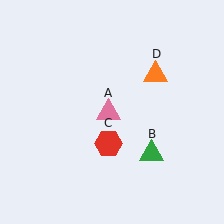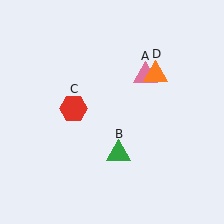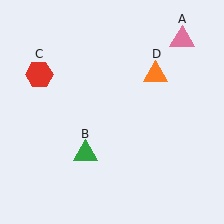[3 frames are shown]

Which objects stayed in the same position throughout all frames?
Orange triangle (object D) remained stationary.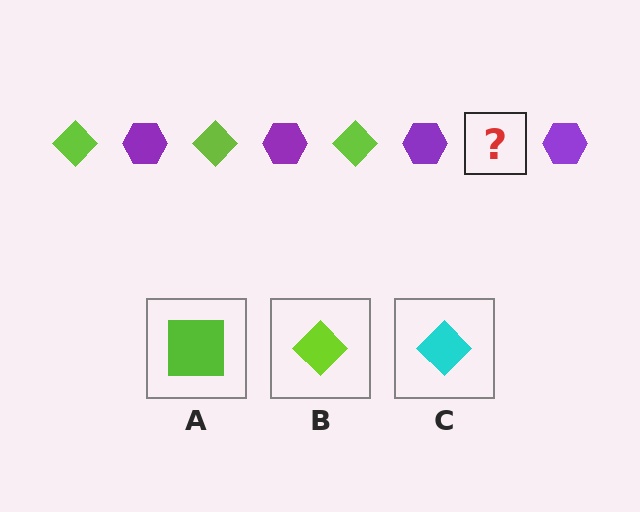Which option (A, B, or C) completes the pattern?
B.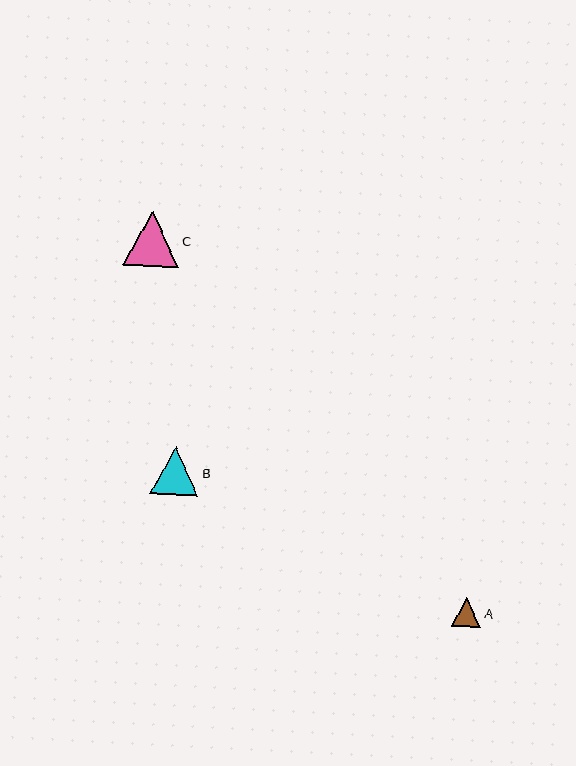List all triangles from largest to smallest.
From largest to smallest: C, B, A.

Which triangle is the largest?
Triangle C is the largest with a size of approximately 56 pixels.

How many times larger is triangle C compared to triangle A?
Triangle C is approximately 1.9 times the size of triangle A.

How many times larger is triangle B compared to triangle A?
Triangle B is approximately 1.6 times the size of triangle A.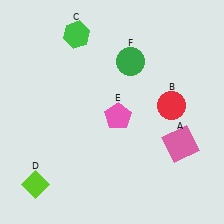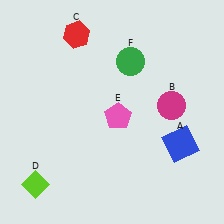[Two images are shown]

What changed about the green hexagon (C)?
In Image 1, C is green. In Image 2, it changed to red.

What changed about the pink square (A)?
In Image 1, A is pink. In Image 2, it changed to blue.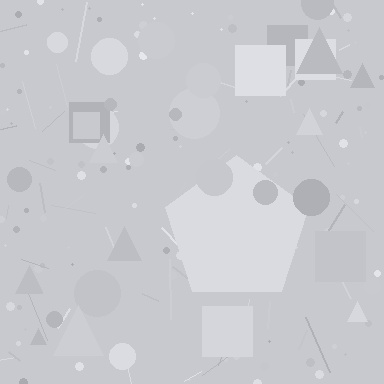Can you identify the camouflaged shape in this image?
The camouflaged shape is a pentagon.